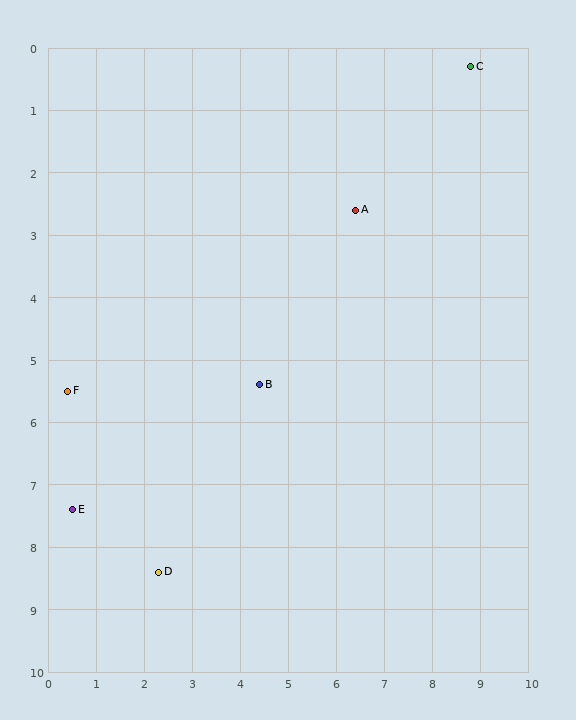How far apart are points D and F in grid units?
Points D and F are about 3.5 grid units apart.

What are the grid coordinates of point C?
Point C is at approximately (8.8, 0.3).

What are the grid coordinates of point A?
Point A is at approximately (6.4, 2.6).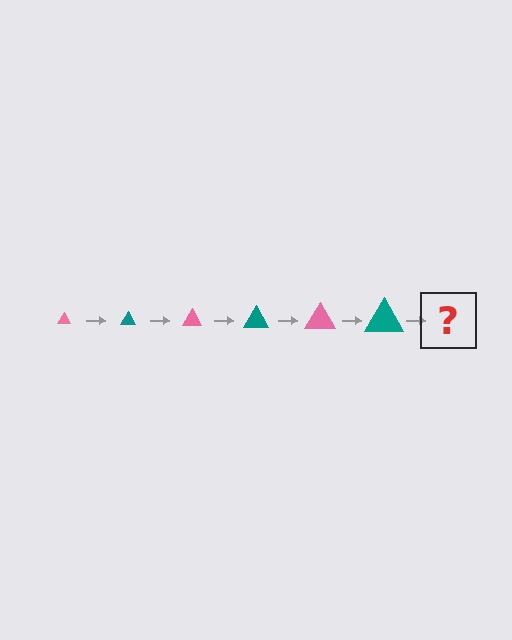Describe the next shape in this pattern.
It should be a pink triangle, larger than the previous one.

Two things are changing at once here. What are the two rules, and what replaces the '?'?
The two rules are that the triangle grows larger each step and the color cycles through pink and teal. The '?' should be a pink triangle, larger than the previous one.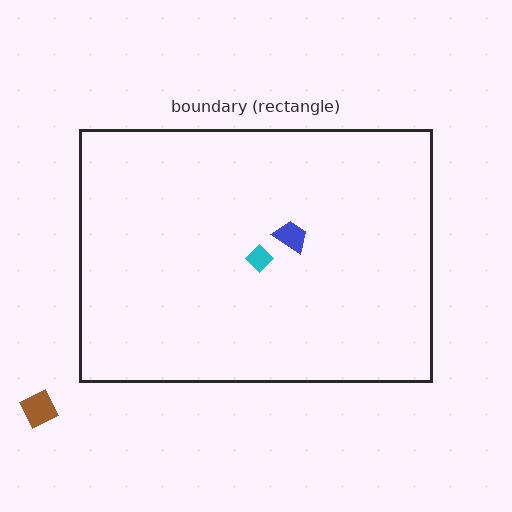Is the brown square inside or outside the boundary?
Outside.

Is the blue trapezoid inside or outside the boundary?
Inside.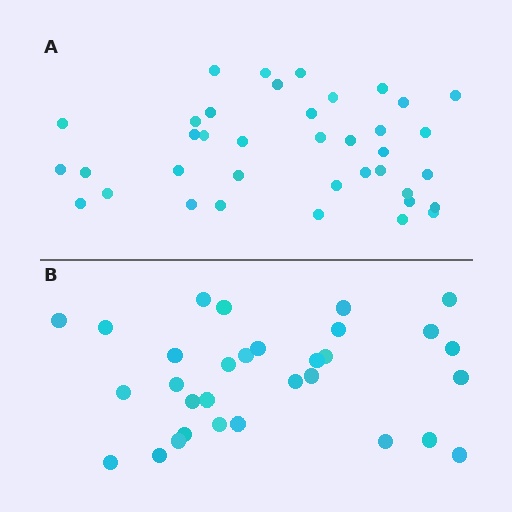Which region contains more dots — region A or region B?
Region A (the top region) has more dots.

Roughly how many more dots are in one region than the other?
Region A has roughly 8 or so more dots than region B.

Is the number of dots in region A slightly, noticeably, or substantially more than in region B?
Region A has only slightly more — the two regions are fairly close. The ratio is roughly 1.2 to 1.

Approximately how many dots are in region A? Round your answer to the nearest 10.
About 40 dots. (The exact count is 38, which rounds to 40.)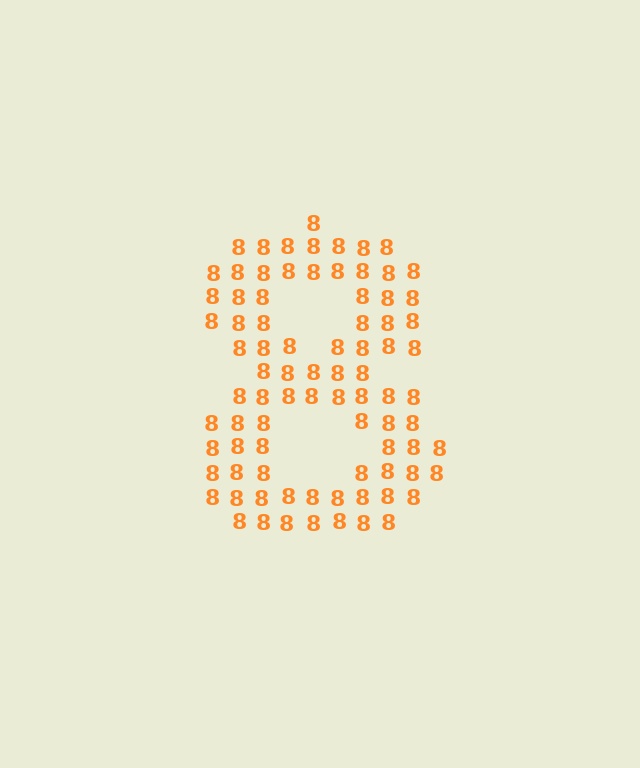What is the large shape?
The large shape is the digit 8.